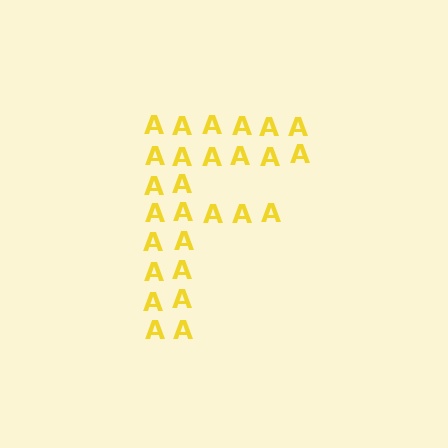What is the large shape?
The large shape is the letter F.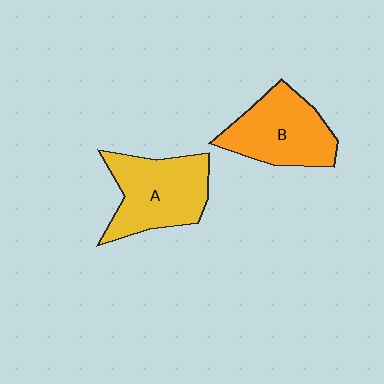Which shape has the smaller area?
Shape B (orange).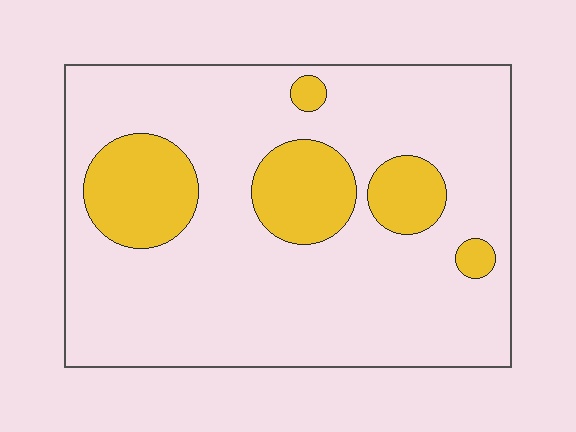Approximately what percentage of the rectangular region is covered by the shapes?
Approximately 20%.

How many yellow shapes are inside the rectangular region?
5.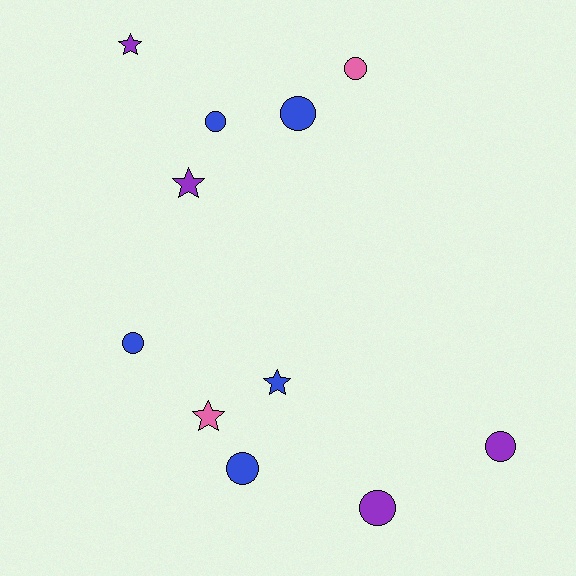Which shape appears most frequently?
Circle, with 7 objects.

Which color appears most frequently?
Blue, with 5 objects.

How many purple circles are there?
There are 2 purple circles.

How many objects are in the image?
There are 11 objects.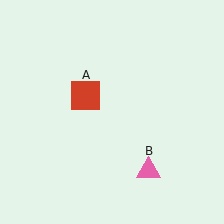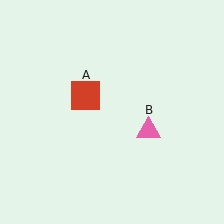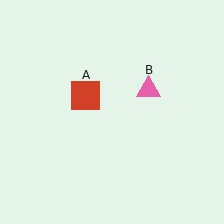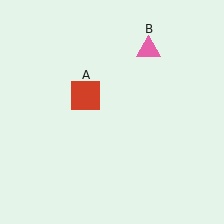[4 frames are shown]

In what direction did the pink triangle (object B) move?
The pink triangle (object B) moved up.